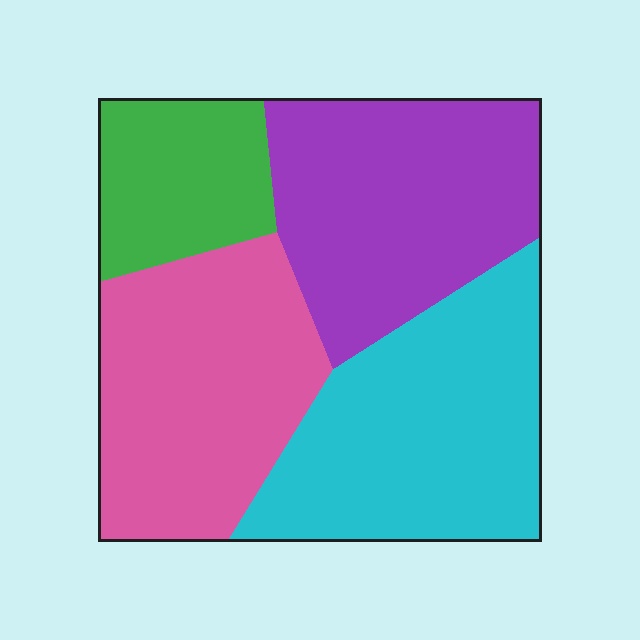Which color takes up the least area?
Green, at roughly 15%.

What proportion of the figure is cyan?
Cyan takes up about one third (1/3) of the figure.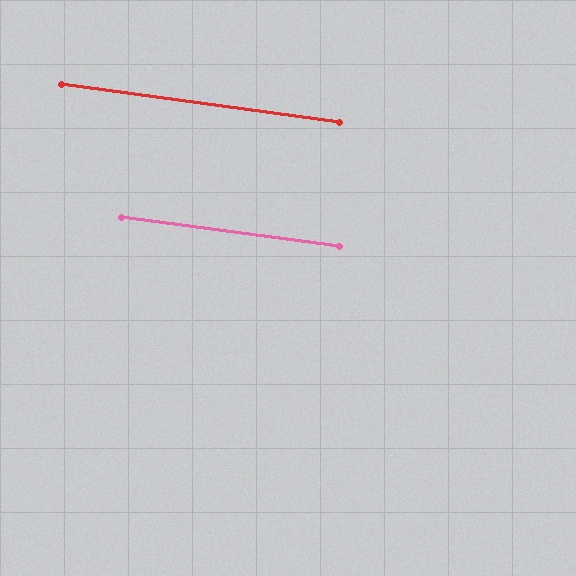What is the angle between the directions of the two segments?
Approximately 0 degrees.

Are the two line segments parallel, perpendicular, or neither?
Parallel — their directions differ by only 0.0°.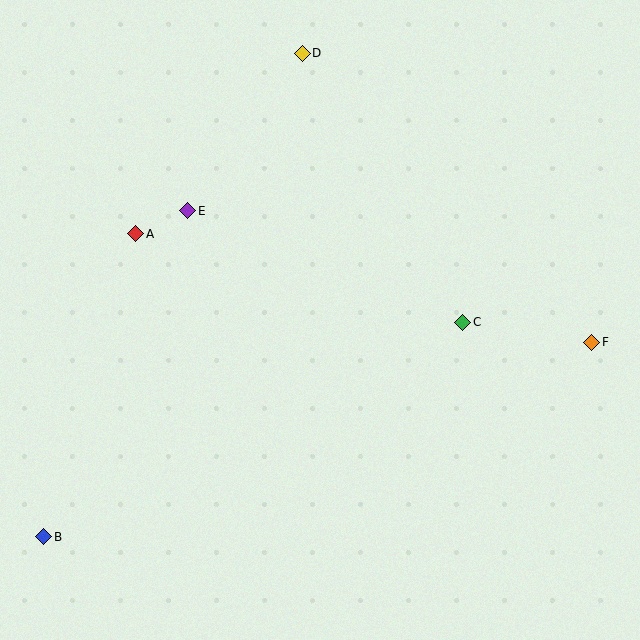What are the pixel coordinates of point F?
Point F is at (592, 342).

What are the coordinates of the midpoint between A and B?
The midpoint between A and B is at (90, 385).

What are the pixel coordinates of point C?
Point C is at (463, 322).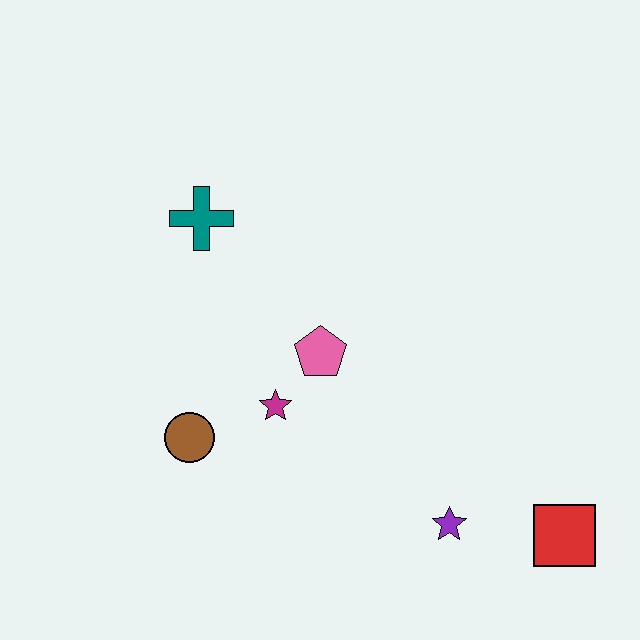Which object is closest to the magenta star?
The pink pentagon is closest to the magenta star.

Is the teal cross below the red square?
No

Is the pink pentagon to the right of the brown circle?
Yes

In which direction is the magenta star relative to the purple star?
The magenta star is to the left of the purple star.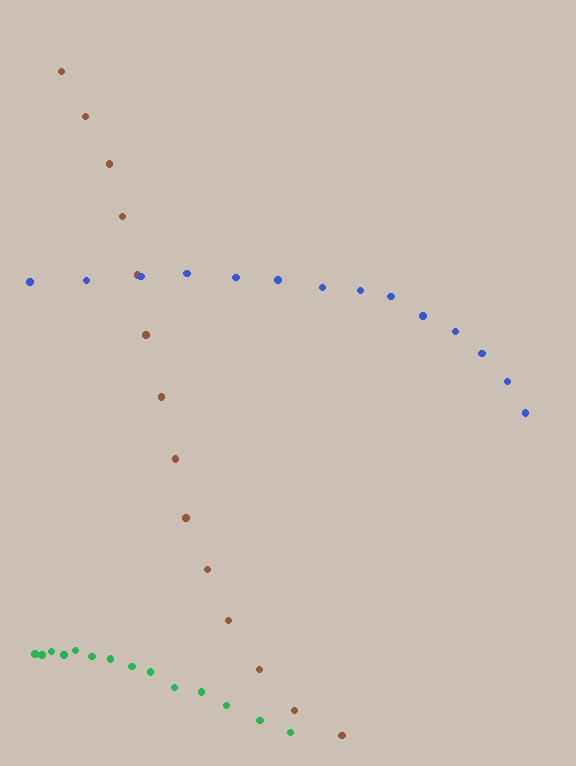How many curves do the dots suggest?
There are 3 distinct paths.